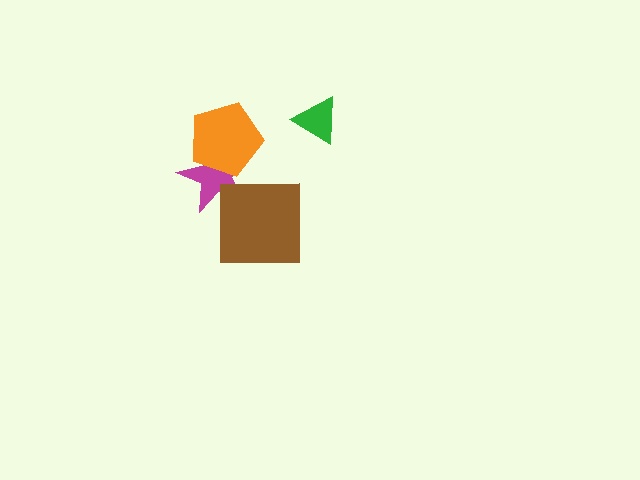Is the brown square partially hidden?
No, no other shape covers it.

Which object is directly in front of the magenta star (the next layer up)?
The orange pentagon is directly in front of the magenta star.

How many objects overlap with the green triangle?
0 objects overlap with the green triangle.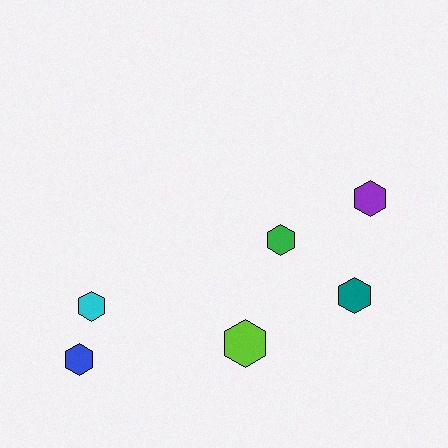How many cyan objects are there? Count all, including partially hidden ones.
There is 1 cyan object.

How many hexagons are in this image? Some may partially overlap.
There are 6 hexagons.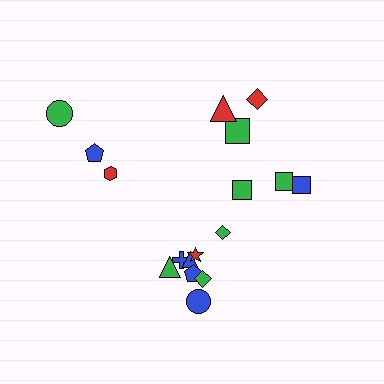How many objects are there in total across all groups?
There are 17 objects.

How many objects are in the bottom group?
There are 8 objects.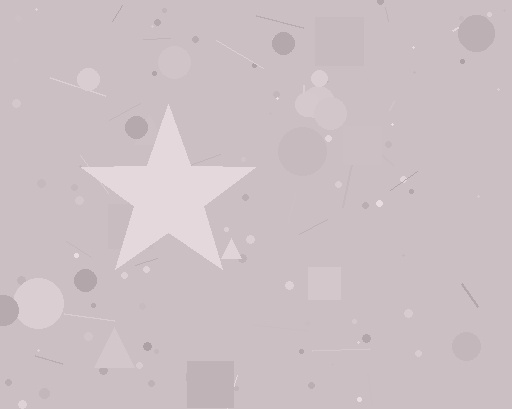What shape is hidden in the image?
A star is hidden in the image.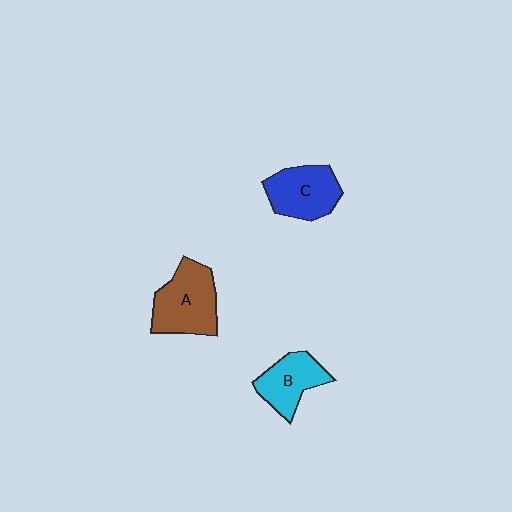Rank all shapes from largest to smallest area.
From largest to smallest: A (brown), C (blue), B (cyan).